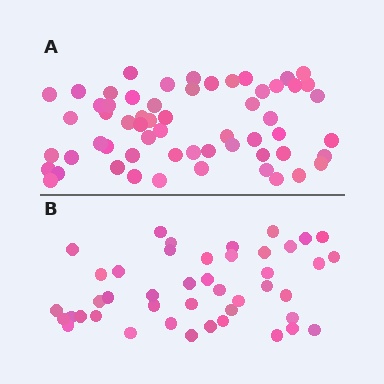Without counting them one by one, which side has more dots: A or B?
Region A (the top region) has more dots.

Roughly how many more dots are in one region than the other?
Region A has approximately 15 more dots than region B.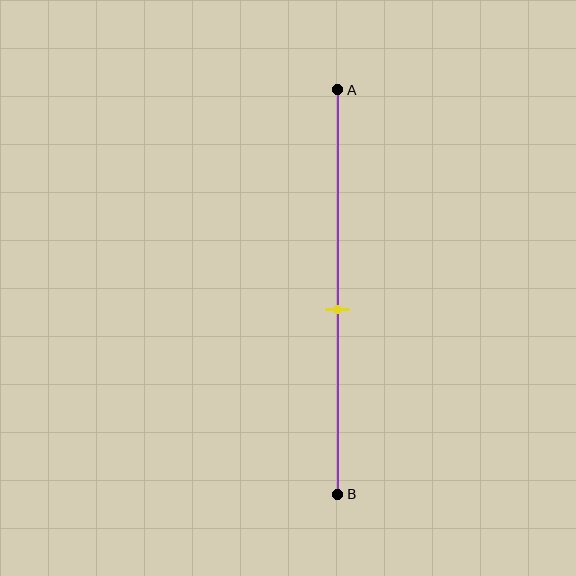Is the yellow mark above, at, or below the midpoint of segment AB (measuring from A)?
The yellow mark is below the midpoint of segment AB.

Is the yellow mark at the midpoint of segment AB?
No, the mark is at about 55% from A, not at the 50% midpoint.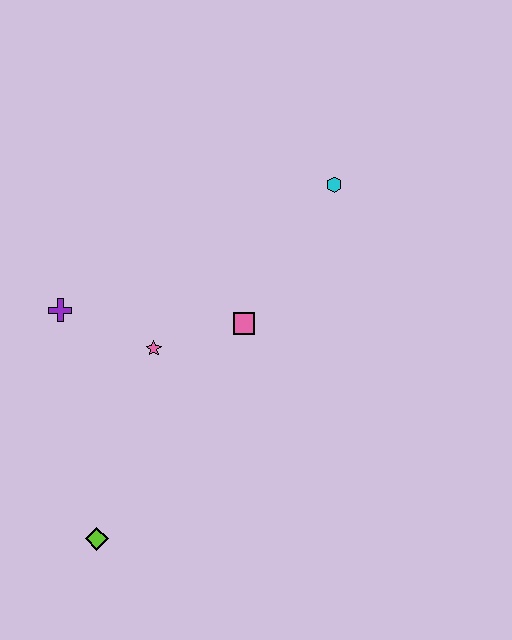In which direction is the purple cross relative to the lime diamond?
The purple cross is above the lime diamond.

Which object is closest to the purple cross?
The pink star is closest to the purple cross.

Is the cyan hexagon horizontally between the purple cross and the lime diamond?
No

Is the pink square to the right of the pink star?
Yes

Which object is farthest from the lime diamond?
The cyan hexagon is farthest from the lime diamond.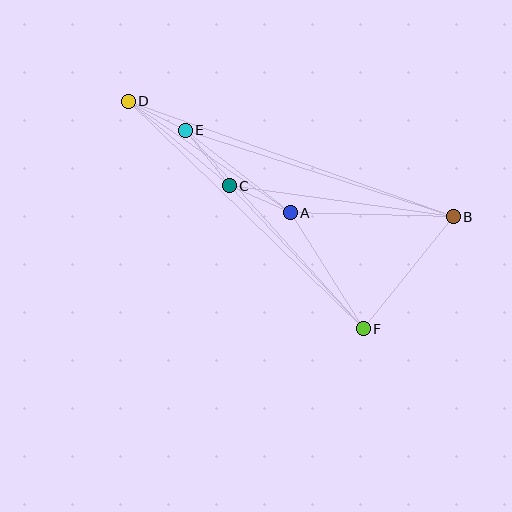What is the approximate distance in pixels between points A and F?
The distance between A and F is approximately 137 pixels.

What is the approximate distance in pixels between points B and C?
The distance between B and C is approximately 226 pixels.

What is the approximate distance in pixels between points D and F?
The distance between D and F is approximately 327 pixels.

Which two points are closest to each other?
Points D and E are closest to each other.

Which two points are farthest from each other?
Points B and D are farthest from each other.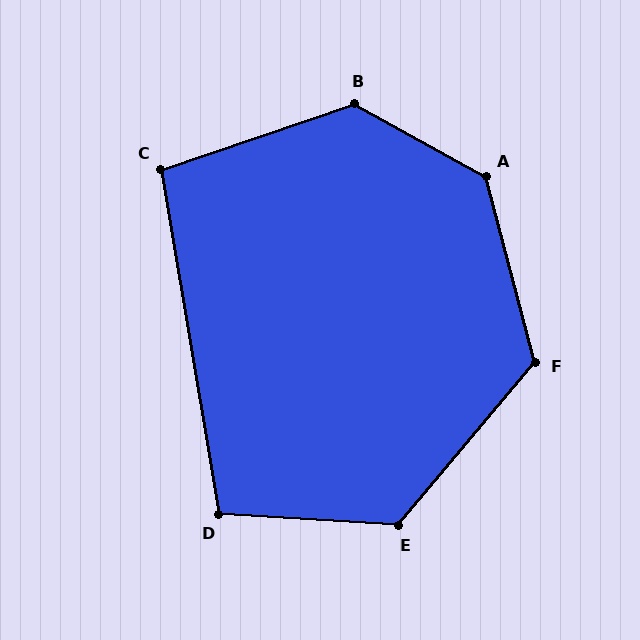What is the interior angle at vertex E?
Approximately 127 degrees (obtuse).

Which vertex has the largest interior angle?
A, at approximately 134 degrees.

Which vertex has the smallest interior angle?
C, at approximately 99 degrees.